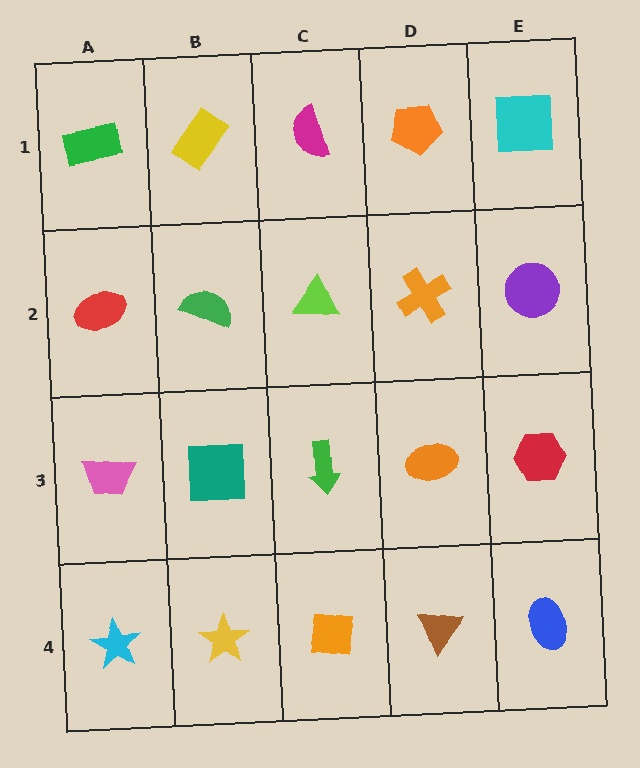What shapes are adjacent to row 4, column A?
A pink trapezoid (row 3, column A), a yellow star (row 4, column B).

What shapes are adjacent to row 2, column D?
An orange pentagon (row 1, column D), an orange ellipse (row 3, column D), a lime triangle (row 2, column C), a purple circle (row 2, column E).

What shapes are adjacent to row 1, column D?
An orange cross (row 2, column D), a magenta semicircle (row 1, column C), a cyan square (row 1, column E).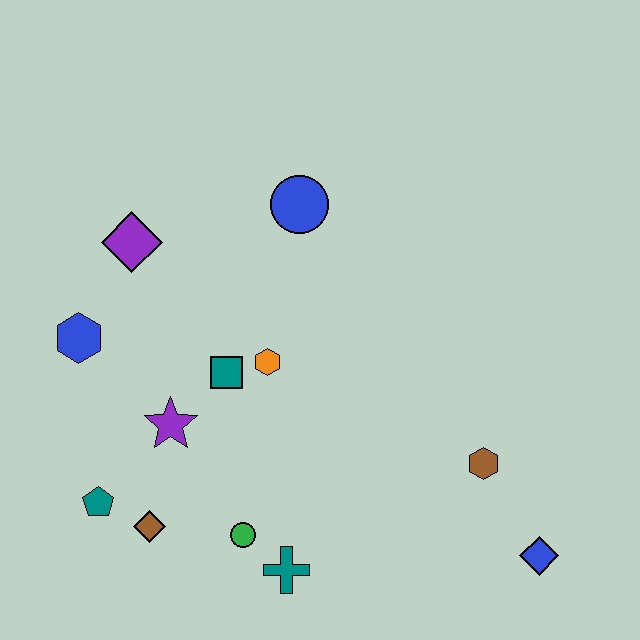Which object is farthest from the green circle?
The blue circle is farthest from the green circle.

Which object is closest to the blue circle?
The orange hexagon is closest to the blue circle.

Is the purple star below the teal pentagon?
No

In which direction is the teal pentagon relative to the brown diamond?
The teal pentagon is to the left of the brown diamond.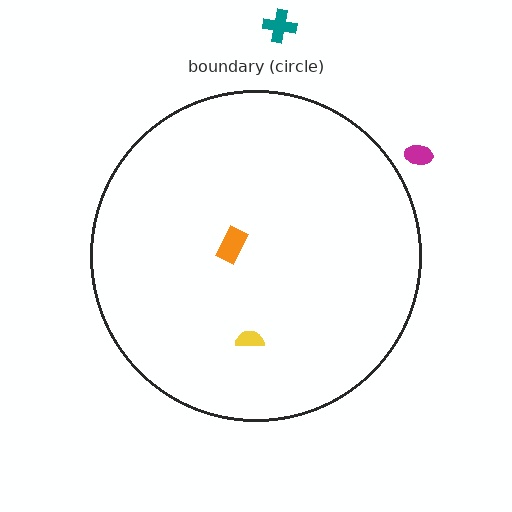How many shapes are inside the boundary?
2 inside, 2 outside.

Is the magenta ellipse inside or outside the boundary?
Outside.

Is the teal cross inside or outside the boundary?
Outside.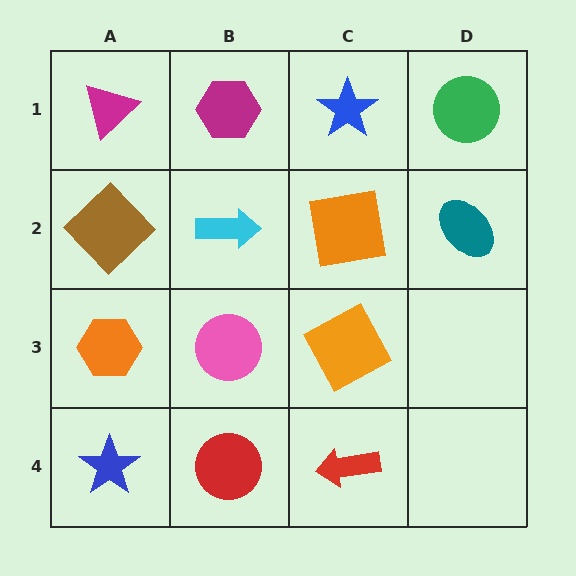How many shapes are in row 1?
4 shapes.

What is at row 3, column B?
A pink circle.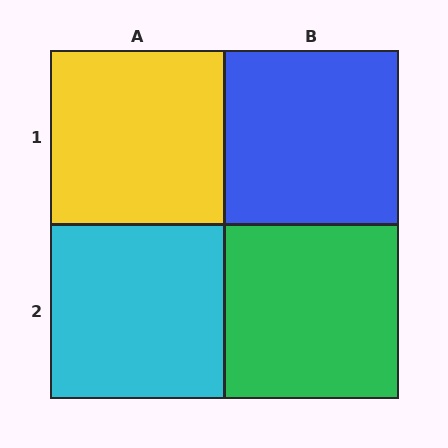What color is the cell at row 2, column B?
Green.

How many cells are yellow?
1 cell is yellow.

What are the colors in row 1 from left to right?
Yellow, blue.